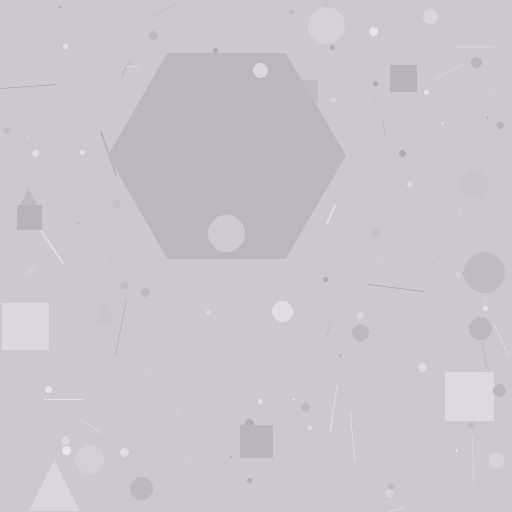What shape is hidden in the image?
A hexagon is hidden in the image.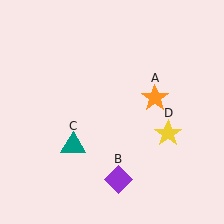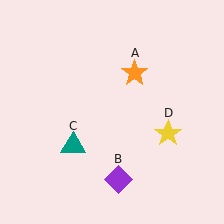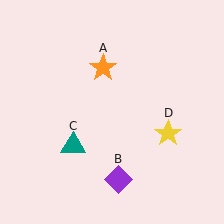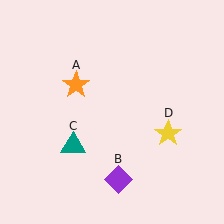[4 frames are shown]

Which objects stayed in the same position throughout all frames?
Purple diamond (object B) and teal triangle (object C) and yellow star (object D) remained stationary.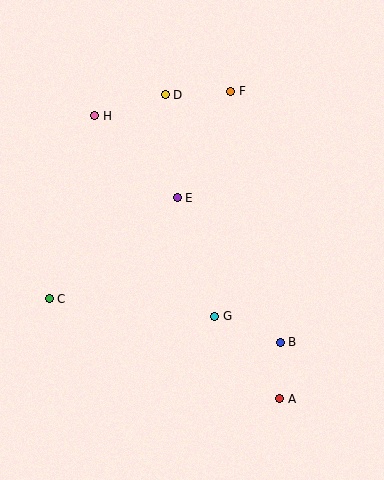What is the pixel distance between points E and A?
The distance between E and A is 225 pixels.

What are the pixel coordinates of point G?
Point G is at (215, 316).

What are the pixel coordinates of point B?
Point B is at (281, 342).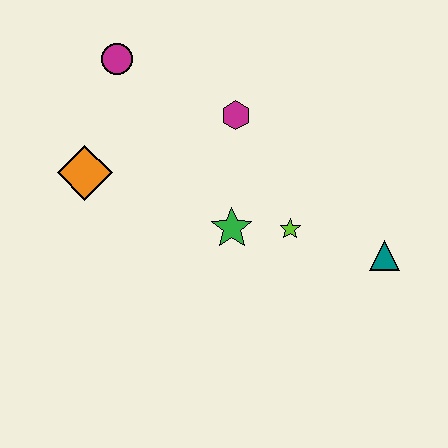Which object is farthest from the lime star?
The magenta circle is farthest from the lime star.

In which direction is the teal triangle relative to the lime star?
The teal triangle is to the right of the lime star.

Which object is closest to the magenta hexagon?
The green star is closest to the magenta hexagon.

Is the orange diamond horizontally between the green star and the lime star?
No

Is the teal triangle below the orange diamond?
Yes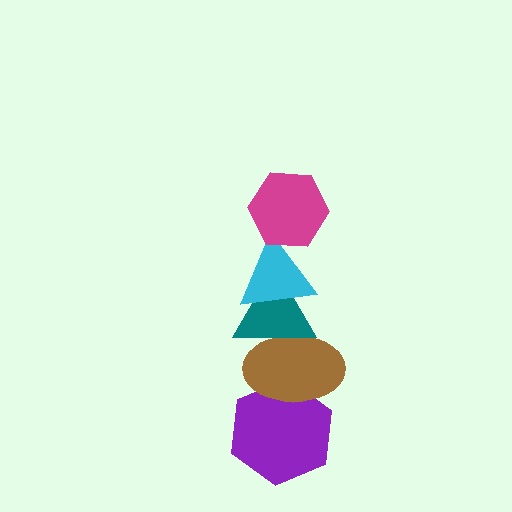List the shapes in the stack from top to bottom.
From top to bottom: the magenta hexagon, the cyan triangle, the teal triangle, the brown ellipse, the purple hexagon.